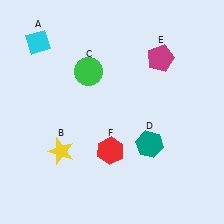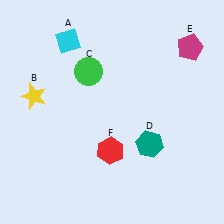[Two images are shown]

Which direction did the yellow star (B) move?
The yellow star (B) moved up.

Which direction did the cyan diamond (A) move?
The cyan diamond (A) moved right.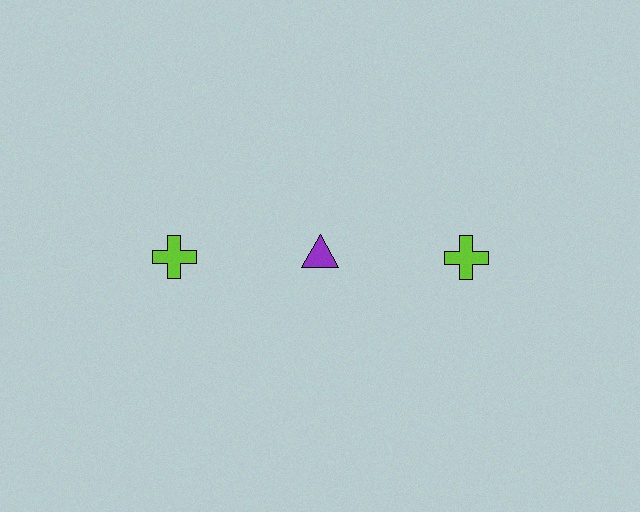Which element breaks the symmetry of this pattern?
The purple triangle in the top row, second from left column breaks the symmetry. All other shapes are lime crosses.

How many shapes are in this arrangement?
There are 3 shapes arranged in a grid pattern.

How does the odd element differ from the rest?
It differs in both color (purple instead of lime) and shape (triangle instead of cross).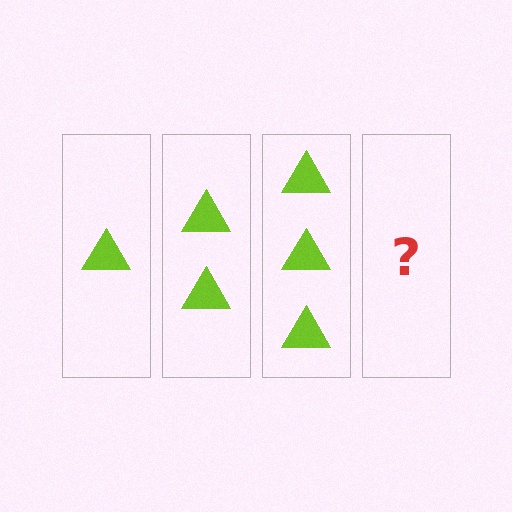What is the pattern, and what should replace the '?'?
The pattern is that each step adds one more triangle. The '?' should be 4 triangles.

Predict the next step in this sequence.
The next step is 4 triangles.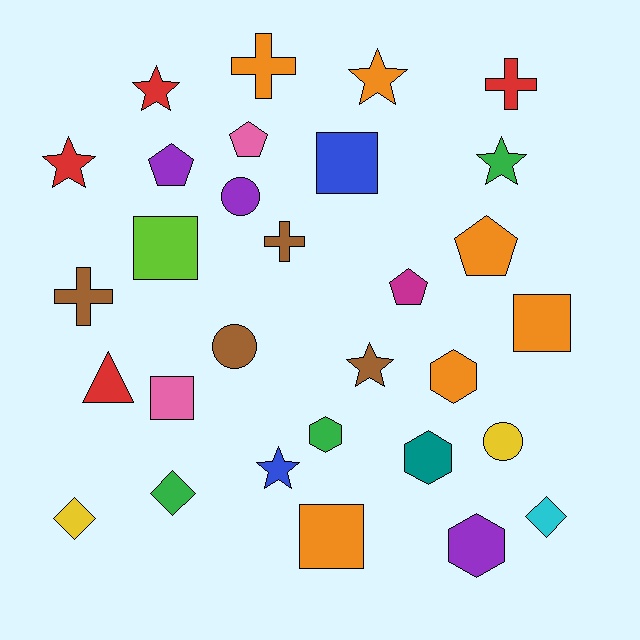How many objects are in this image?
There are 30 objects.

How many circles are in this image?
There are 3 circles.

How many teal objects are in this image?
There is 1 teal object.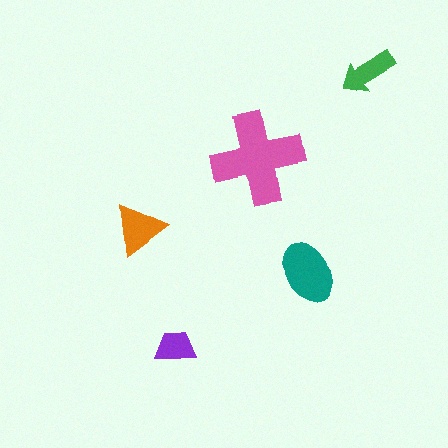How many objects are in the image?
There are 5 objects in the image.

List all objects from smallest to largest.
The purple trapezoid, the green arrow, the orange triangle, the teal ellipse, the pink cross.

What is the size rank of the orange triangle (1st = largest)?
3rd.